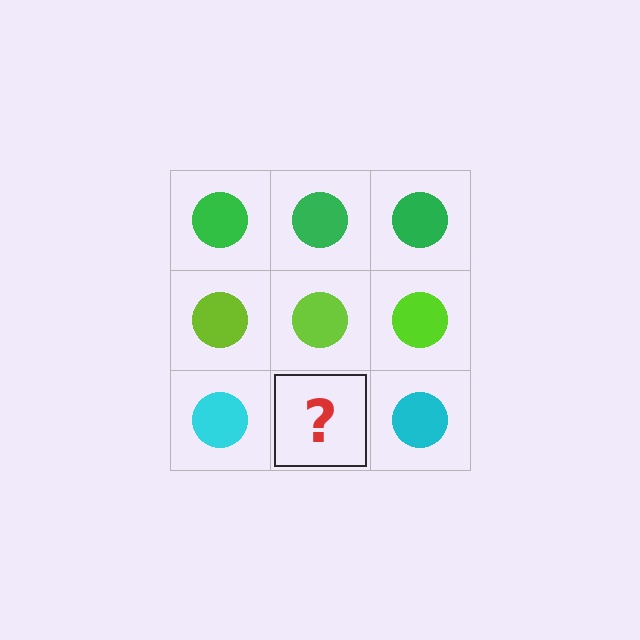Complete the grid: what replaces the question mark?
The question mark should be replaced with a cyan circle.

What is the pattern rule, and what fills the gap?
The rule is that each row has a consistent color. The gap should be filled with a cyan circle.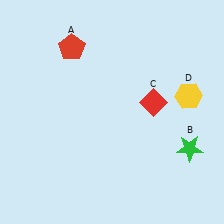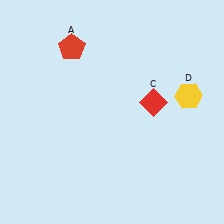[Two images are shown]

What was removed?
The green star (B) was removed in Image 2.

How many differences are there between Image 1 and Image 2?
There is 1 difference between the two images.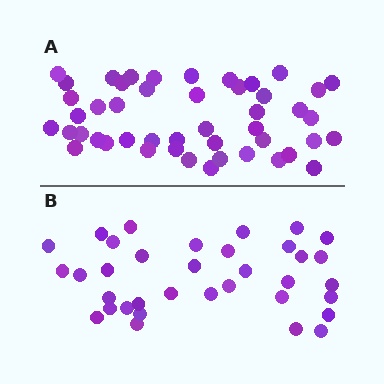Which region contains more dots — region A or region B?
Region A (the top region) has more dots.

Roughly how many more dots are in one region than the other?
Region A has roughly 12 or so more dots than region B.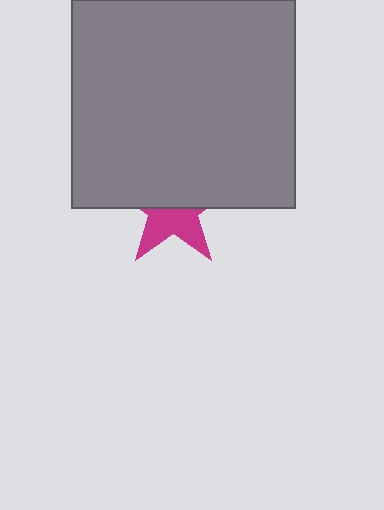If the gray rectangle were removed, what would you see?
You would see the complete magenta star.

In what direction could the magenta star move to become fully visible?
The magenta star could move down. That would shift it out from behind the gray rectangle entirely.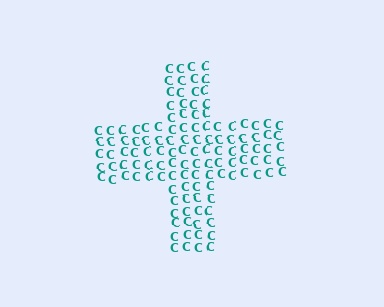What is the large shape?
The large shape is a cross.